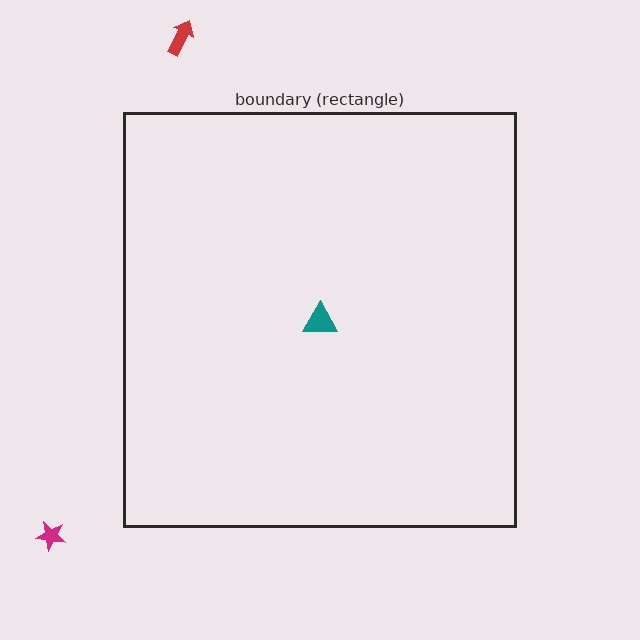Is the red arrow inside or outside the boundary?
Outside.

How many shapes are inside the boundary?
1 inside, 2 outside.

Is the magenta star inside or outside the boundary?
Outside.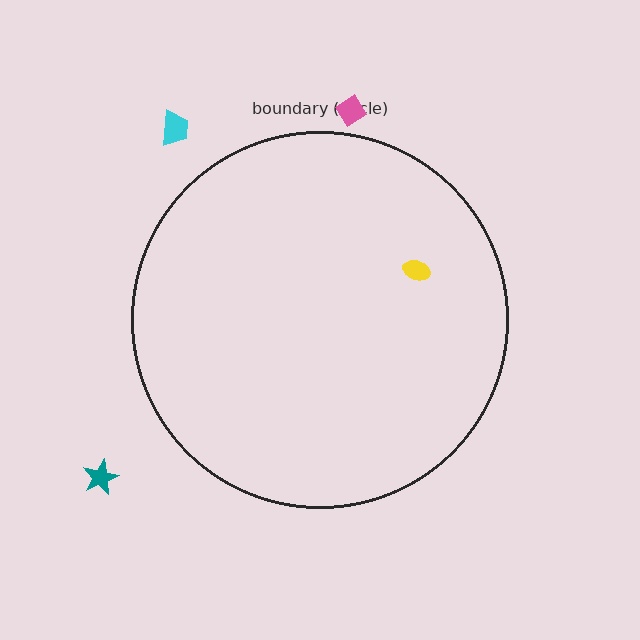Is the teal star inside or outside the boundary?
Outside.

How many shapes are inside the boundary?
1 inside, 3 outside.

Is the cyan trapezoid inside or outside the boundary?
Outside.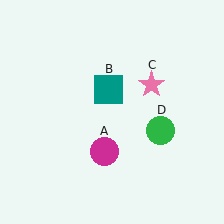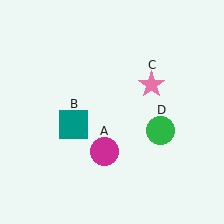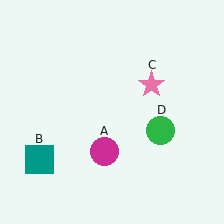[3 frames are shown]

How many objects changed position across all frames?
1 object changed position: teal square (object B).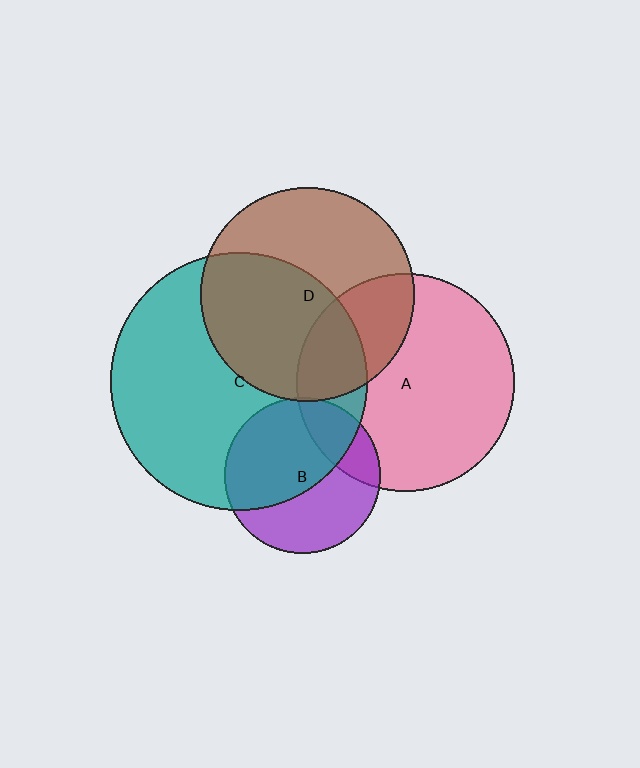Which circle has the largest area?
Circle C (teal).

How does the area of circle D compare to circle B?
Approximately 1.9 times.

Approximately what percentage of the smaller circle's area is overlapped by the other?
Approximately 5%.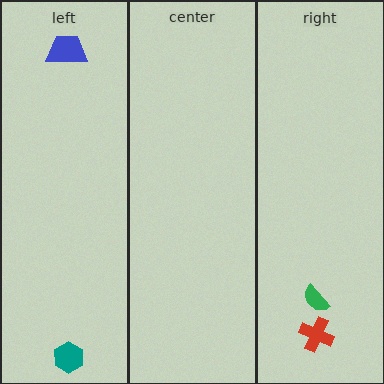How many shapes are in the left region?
2.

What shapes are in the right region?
The red cross, the green semicircle.